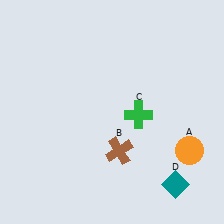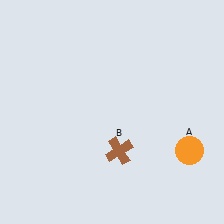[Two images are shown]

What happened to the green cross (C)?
The green cross (C) was removed in Image 2. It was in the bottom-right area of Image 1.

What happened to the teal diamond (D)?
The teal diamond (D) was removed in Image 2. It was in the bottom-right area of Image 1.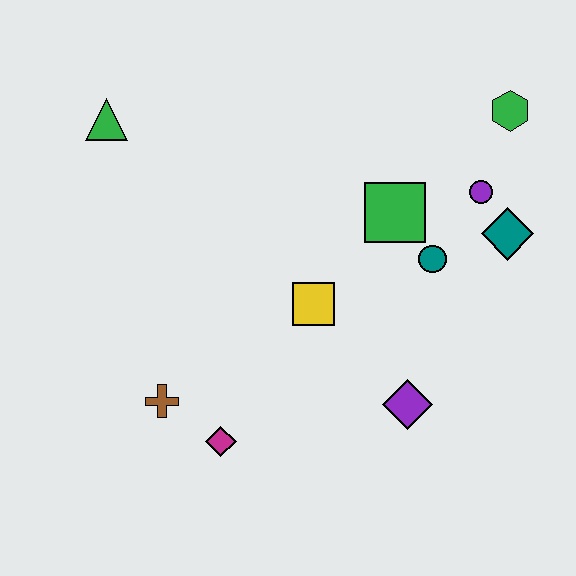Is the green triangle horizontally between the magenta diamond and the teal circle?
No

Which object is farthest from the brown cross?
The green hexagon is farthest from the brown cross.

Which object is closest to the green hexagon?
The purple circle is closest to the green hexagon.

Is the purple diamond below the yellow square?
Yes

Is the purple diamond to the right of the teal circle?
No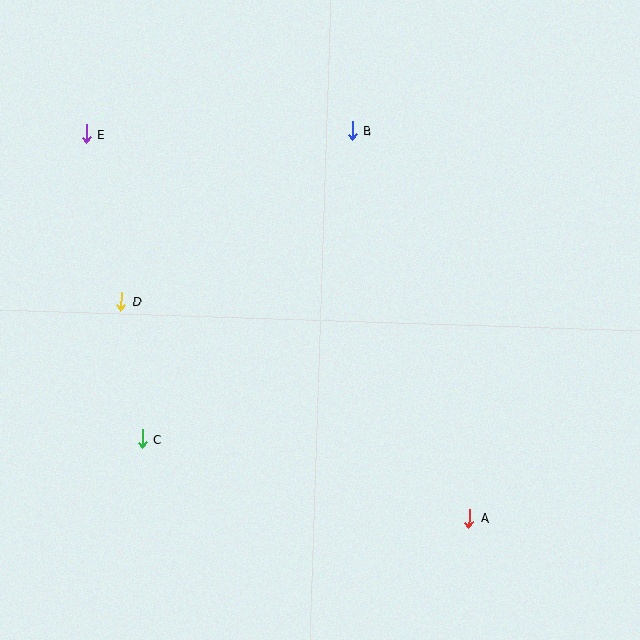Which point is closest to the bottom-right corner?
Point A is closest to the bottom-right corner.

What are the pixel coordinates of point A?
Point A is at (469, 518).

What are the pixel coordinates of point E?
Point E is at (86, 134).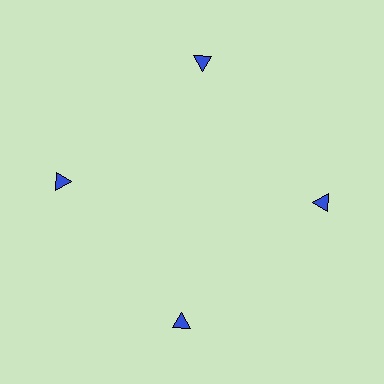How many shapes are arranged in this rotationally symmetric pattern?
There are 4 shapes, arranged in 4 groups of 1.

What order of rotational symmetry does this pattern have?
This pattern has 4-fold rotational symmetry.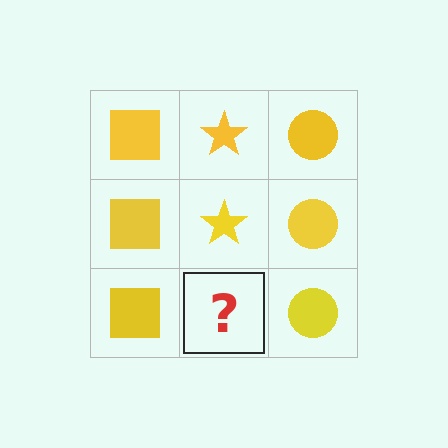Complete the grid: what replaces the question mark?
The question mark should be replaced with a yellow star.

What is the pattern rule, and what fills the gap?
The rule is that each column has a consistent shape. The gap should be filled with a yellow star.